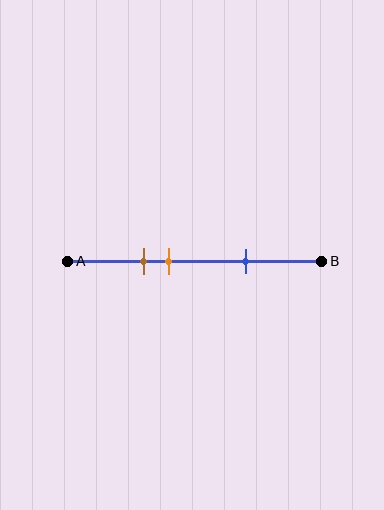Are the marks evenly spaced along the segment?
No, the marks are not evenly spaced.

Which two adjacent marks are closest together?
The brown and orange marks are the closest adjacent pair.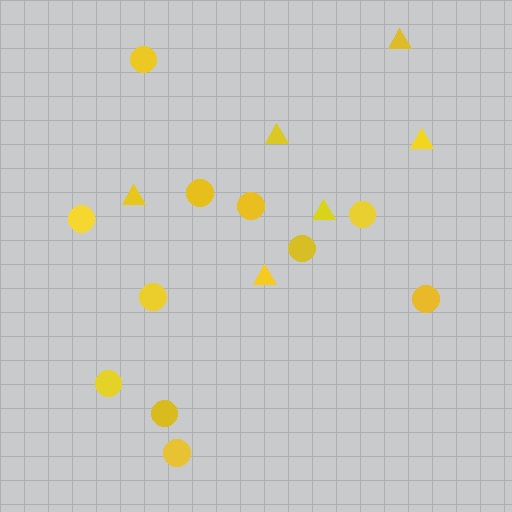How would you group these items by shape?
There are 2 groups: one group of circles (11) and one group of triangles (6).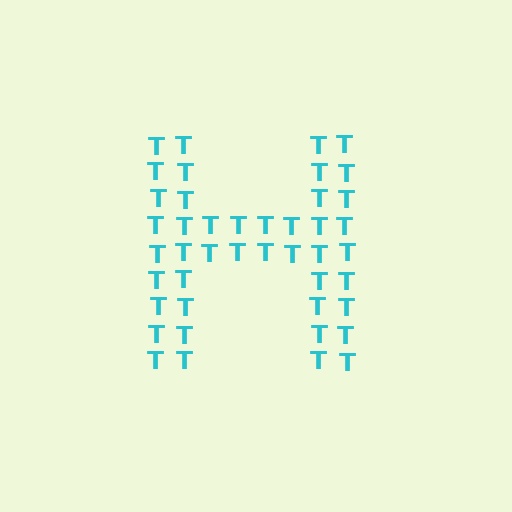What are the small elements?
The small elements are letter T's.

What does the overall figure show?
The overall figure shows the letter H.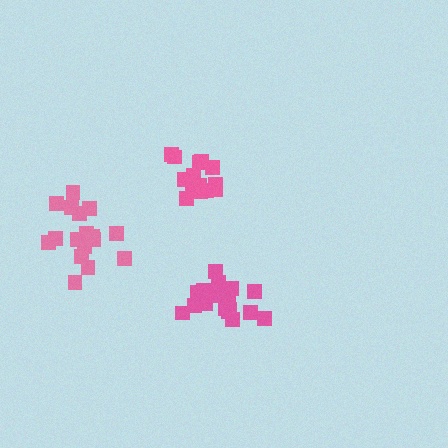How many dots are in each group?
Group 1: 18 dots, Group 2: 14 dots, Group 3: 17 dots (49 total).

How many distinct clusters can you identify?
There are 3 distinct clusters.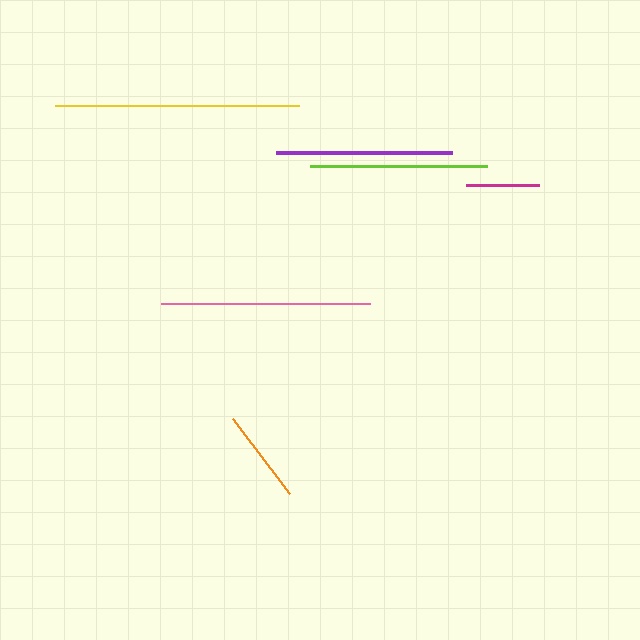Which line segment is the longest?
The yellow line is the longest at approximately 244 pixels.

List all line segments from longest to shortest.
From longest to shortest: yellow, pink, lime, purple, orange, magenta.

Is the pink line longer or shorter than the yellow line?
The yellow line is longer than the pink line.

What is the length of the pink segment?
The pink segment is approximately 209 pixels long.